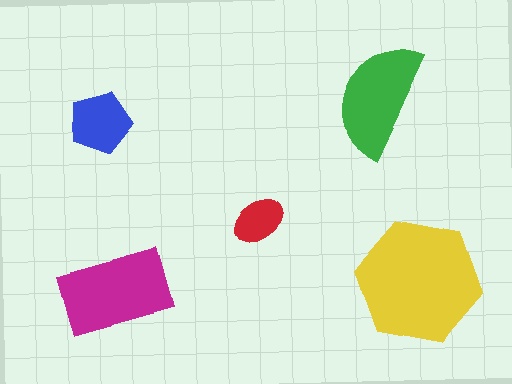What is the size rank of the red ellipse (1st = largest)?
5th.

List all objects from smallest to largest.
The red ellipse, the blue pentagon, the green semicircle, the magenta rectangle, the yellow hexagon.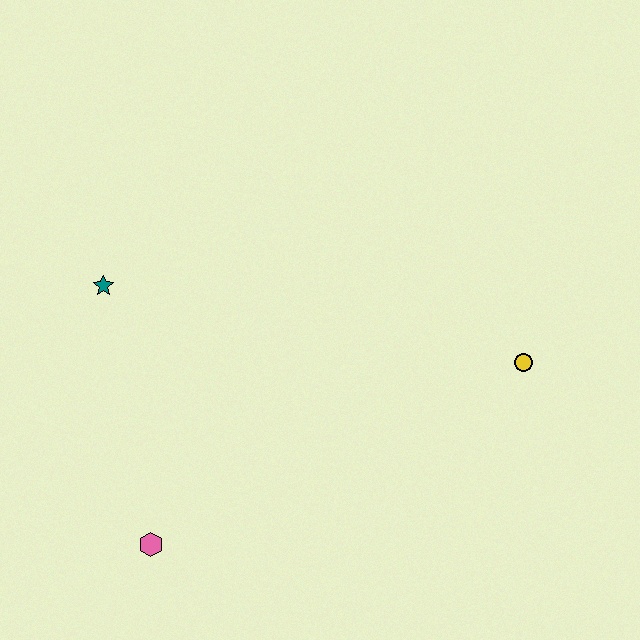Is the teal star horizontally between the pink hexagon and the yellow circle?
No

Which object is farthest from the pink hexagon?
The yellow circle is farthest from the pink hexagon.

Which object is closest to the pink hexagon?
The teal star is closest to the pink hexagon.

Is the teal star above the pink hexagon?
Yes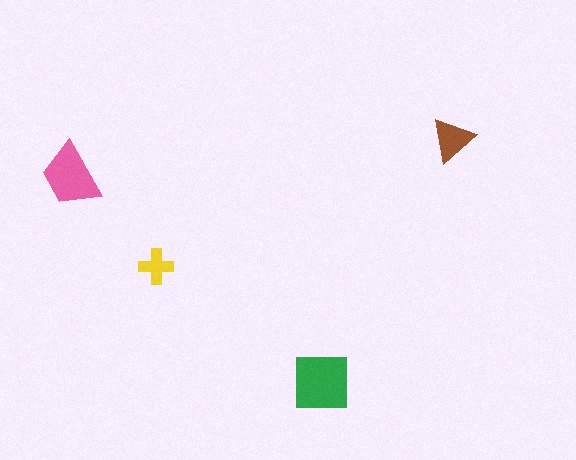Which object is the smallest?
The yellow cross.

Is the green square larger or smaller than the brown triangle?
Larger.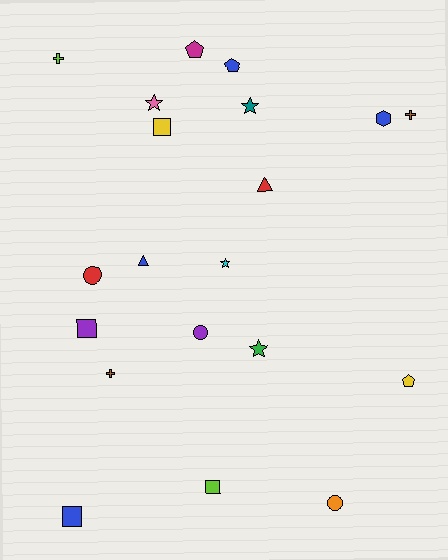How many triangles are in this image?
There are 2 triangles.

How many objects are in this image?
There are 20 objects.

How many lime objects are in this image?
There are 2 lime objects.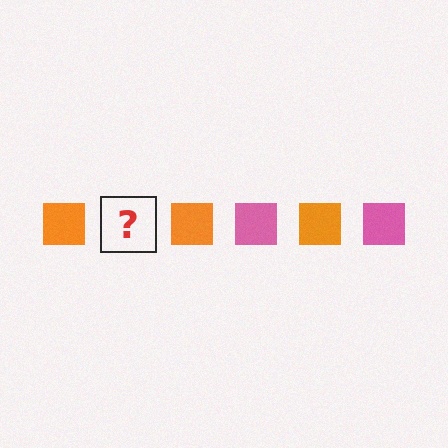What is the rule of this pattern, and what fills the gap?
The rule is that the pattern cycles through orange, pink squares. The gap should be filled with a pink square.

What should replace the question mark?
The question mark should be replaced with a pink square.